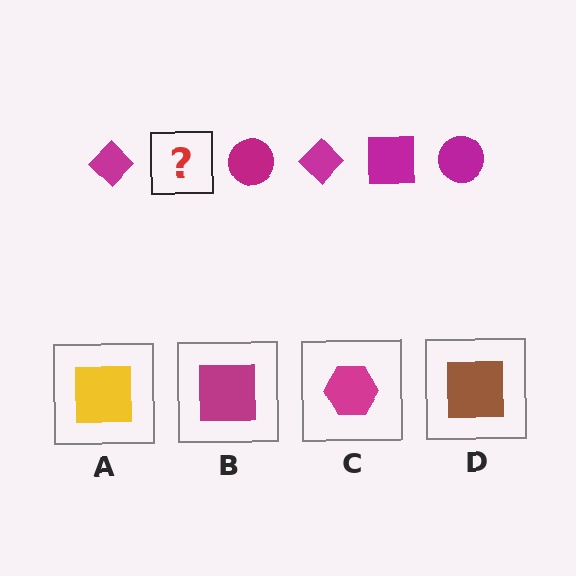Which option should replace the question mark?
Option B.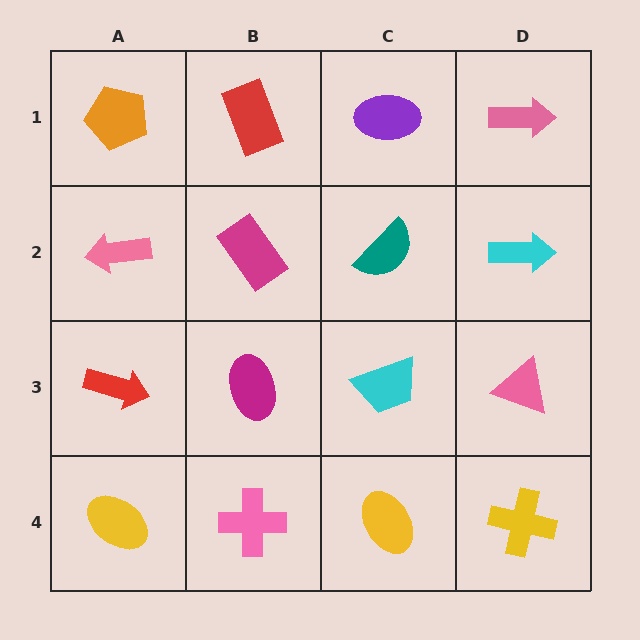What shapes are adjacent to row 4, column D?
A pink triangle (row 3, column D), a yellow ellipse (row 4, column C).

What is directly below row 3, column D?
A yellow cross.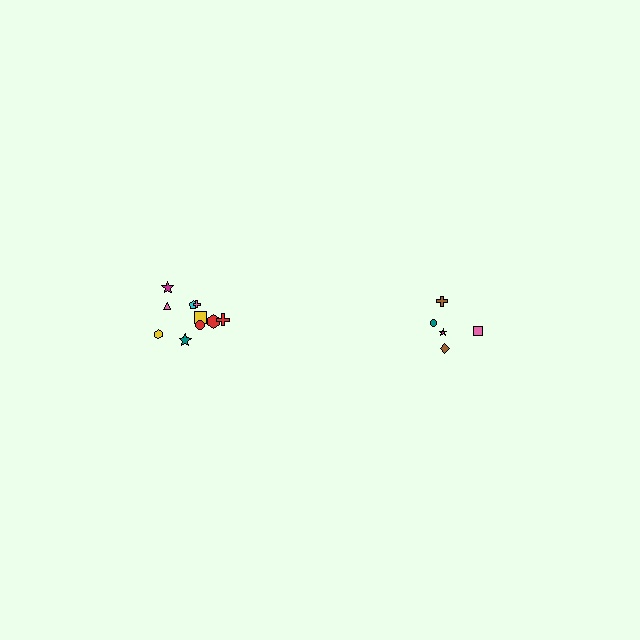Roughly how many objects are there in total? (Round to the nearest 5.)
Roughly 15 objects in total.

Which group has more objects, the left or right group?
The left group.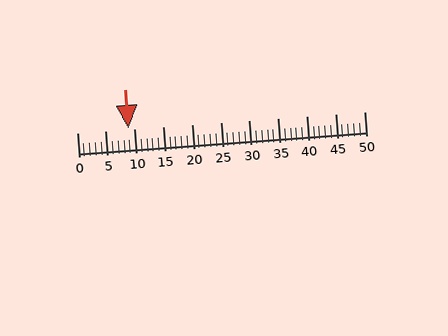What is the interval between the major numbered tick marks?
The major tick marks are spaced 5 units apart.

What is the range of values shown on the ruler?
The ruler shows values from 0 to 50.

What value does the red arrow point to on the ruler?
The red arrow points to approximately 9.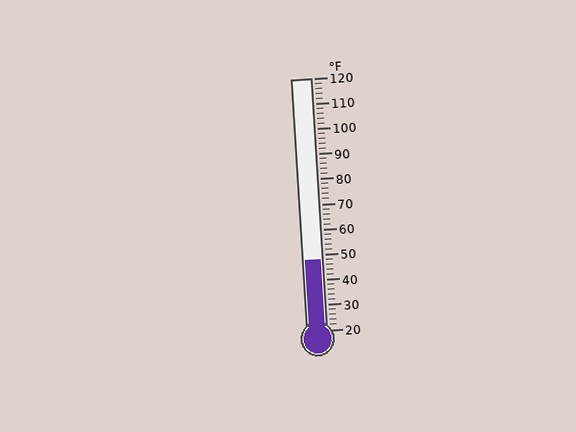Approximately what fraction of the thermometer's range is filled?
The thermometer is filled to approximately 30% of its range.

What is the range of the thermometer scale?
The thermometer scale ranges from 20°F to 120°F.